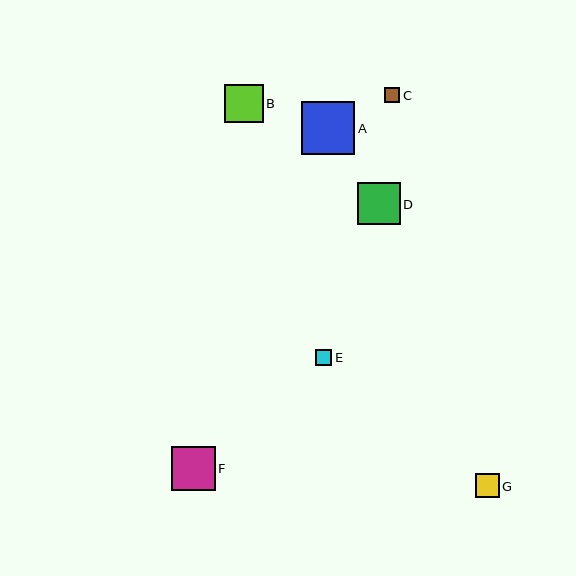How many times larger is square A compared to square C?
Square A is approximately 3.5 times the size of square C.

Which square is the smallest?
Square C is the smallest with a size of approximately 15 pixels.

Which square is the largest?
Square A is the largest with a size of approximately 53 pixels.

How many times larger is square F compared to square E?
Square F is approximately 2.7 times the size of square E.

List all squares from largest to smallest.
From largest to smallest: A, F, D, B, G, E, C.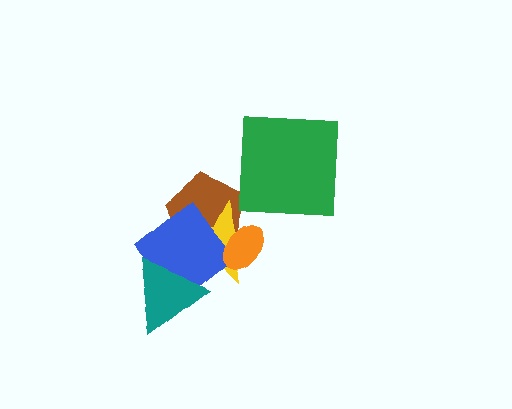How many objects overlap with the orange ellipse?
2 objects overlap with the orange ellipse.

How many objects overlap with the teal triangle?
2 objects overlap with the teal triangle.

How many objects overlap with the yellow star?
4 objects overlap with the yellow star.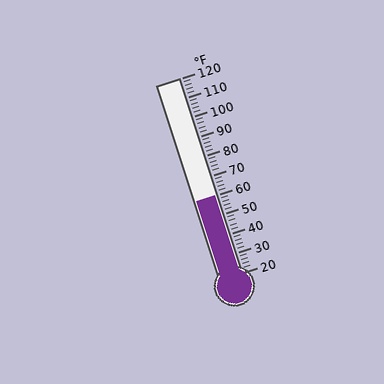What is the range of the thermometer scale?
The thermometer scale ranges from 20°F to 120°F.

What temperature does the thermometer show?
The thermometer shows approximately 60°F.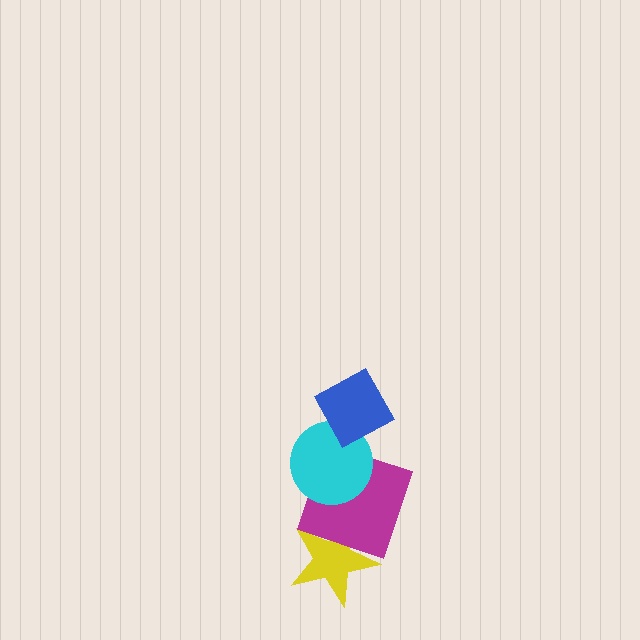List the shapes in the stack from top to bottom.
From top to bottom: the blue diamond, the cyan circle, the magenta square, the yellow star.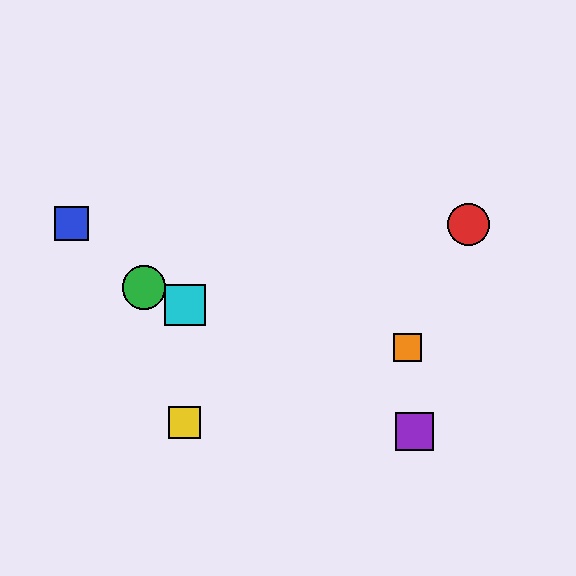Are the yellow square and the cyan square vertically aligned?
Yes, both are at x≈185.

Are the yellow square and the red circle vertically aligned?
No, the yellow square is at x≈185 and the red circle is at x≈469.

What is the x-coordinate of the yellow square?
The yellow square is at x≈185.